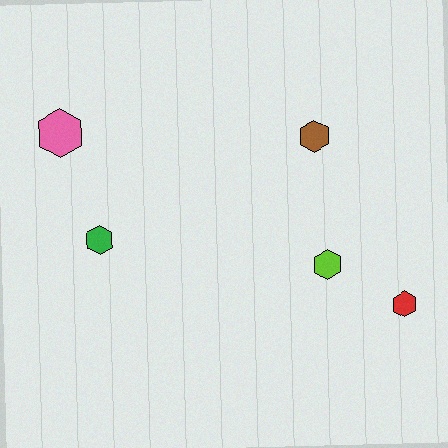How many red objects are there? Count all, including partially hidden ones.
There is 1 red object.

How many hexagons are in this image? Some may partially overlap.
There are 5 hexagons.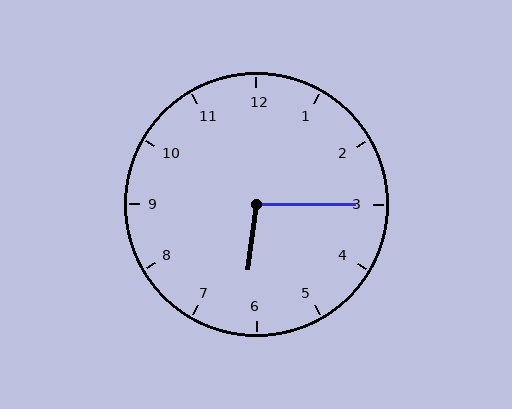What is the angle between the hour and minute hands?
Approximately 98 degrees.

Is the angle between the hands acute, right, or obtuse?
It is obtuse.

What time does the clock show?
6:15.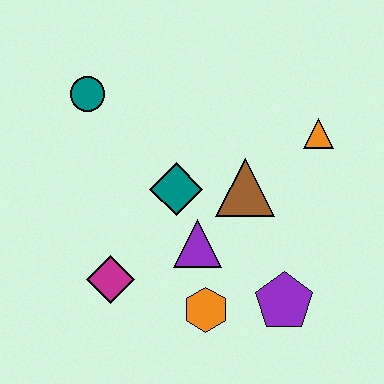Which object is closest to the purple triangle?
The teal diamond is closest to the purple triangle.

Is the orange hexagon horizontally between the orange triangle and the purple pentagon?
No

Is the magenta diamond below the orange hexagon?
No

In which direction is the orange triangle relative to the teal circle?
The orange triangle is to the right of the teal circle.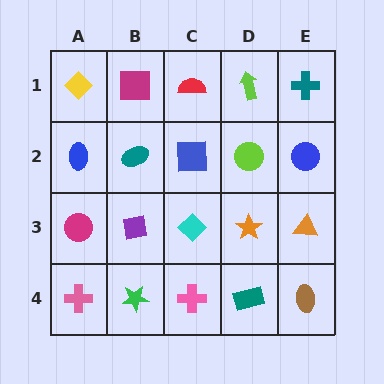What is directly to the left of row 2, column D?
A blue square.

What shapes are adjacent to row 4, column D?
An orange star (row 3, column D), a pink cross (row 4, column C), a brown ellipse (row 4, column E).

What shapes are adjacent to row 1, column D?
A lime circle (row 2, column D), a red semicircle (row 1, column C), a teal cross (row 1, column E).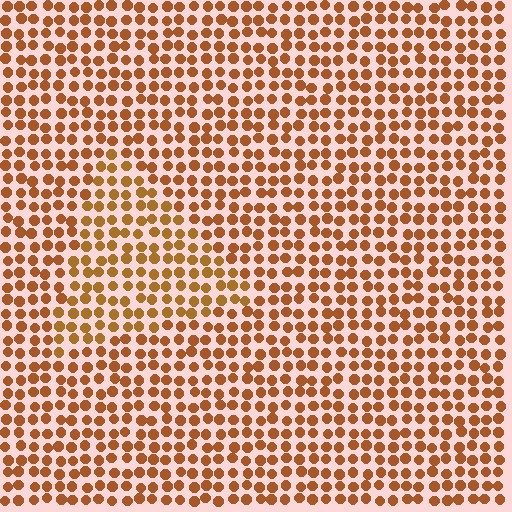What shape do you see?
I see a triangle.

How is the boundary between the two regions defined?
The boundary is defined purely by a slight shift in hue (about 13 degrees). Spacing, size, and orientation are identical on both sides.